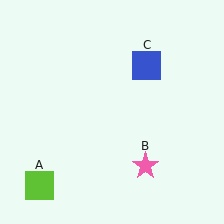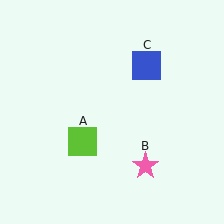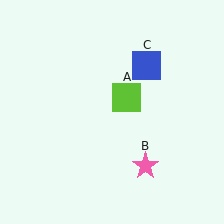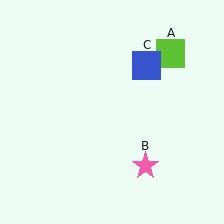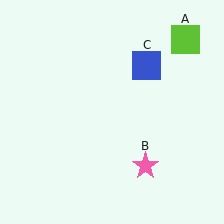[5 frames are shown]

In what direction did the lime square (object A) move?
The lime square (object A) moved up and to the right.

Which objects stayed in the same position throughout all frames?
Pink star (object B) and blue square (object C) remained stationary.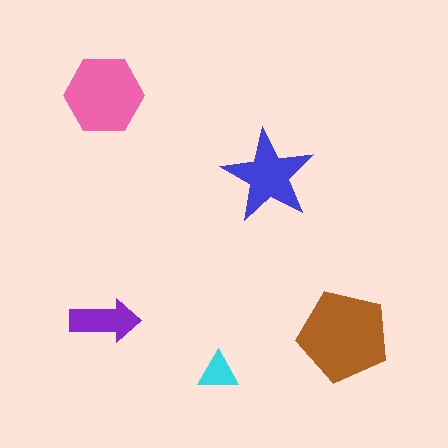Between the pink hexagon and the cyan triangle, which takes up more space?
The pink hexagon.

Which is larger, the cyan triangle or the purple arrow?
The purple arrow.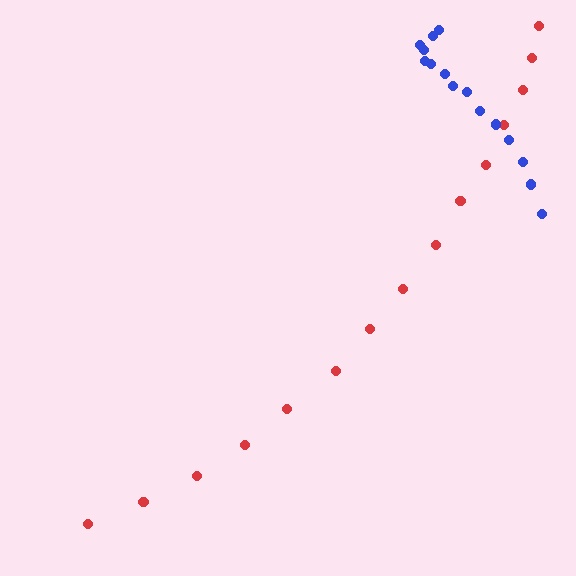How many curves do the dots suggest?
There are 2 distinct paths.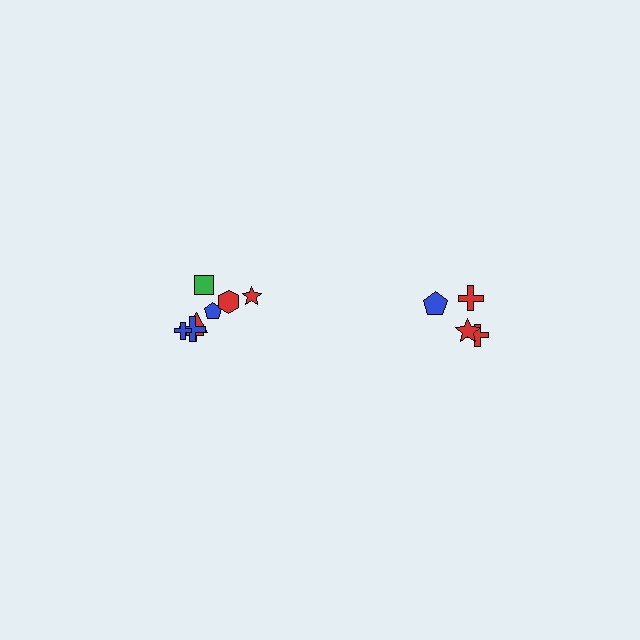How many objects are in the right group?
There are 4 objects.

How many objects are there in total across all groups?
There are 12 objects.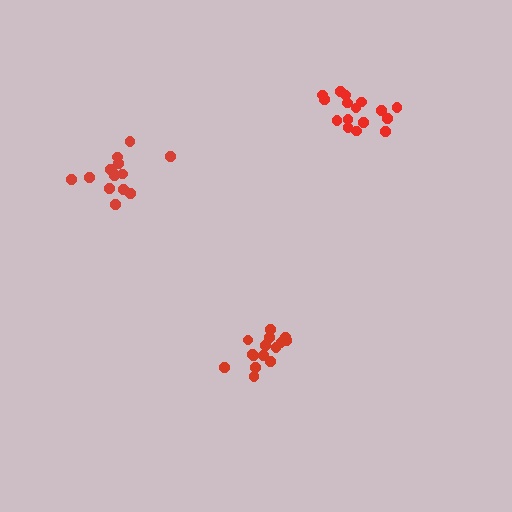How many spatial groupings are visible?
There are 3 spatial groupings.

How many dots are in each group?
Group 1: 14 dots, Group 2: 16 dots, Group 3: 15 dots (45 total).